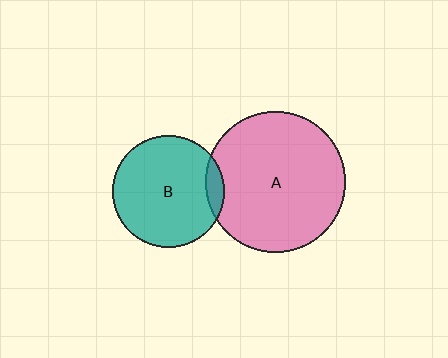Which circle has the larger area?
Circle A (pink).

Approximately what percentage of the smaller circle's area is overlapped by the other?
Approximately 10%.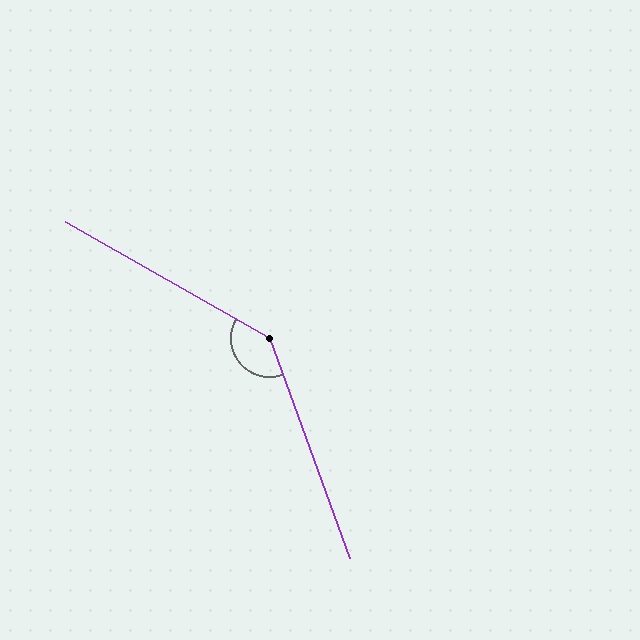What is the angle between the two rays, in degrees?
Approximately 139 degrees.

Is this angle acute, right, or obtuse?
It is obtuse.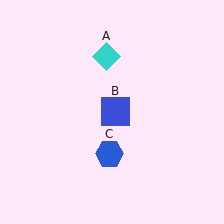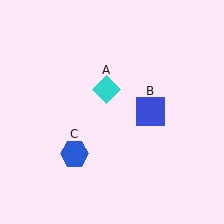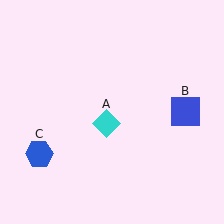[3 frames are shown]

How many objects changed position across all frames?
3 objects changed position: cyan diamond (object A), blue square (object B), blue hexagon (object C).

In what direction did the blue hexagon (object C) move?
The blue hexagon (object C) moved left.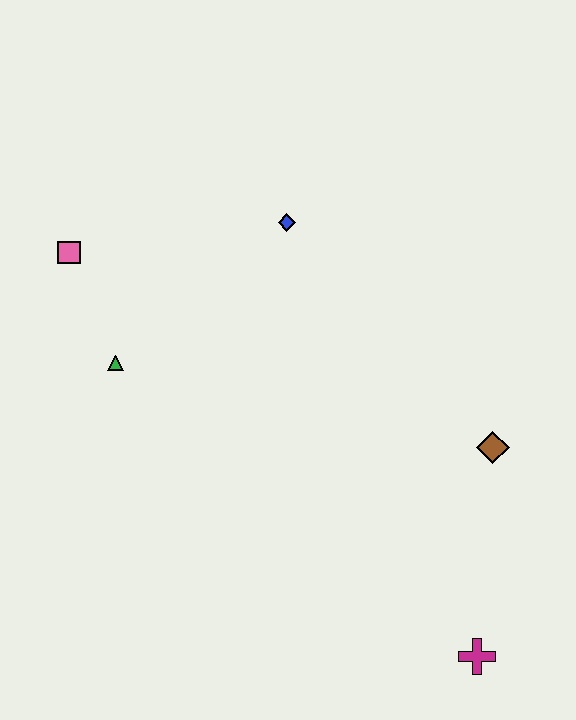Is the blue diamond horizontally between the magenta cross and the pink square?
Yes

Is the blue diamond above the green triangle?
Yes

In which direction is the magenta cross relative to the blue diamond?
The magenta cross is below the blue diamond.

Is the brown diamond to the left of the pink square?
No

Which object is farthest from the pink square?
The magenta cross is farthest from the pink square.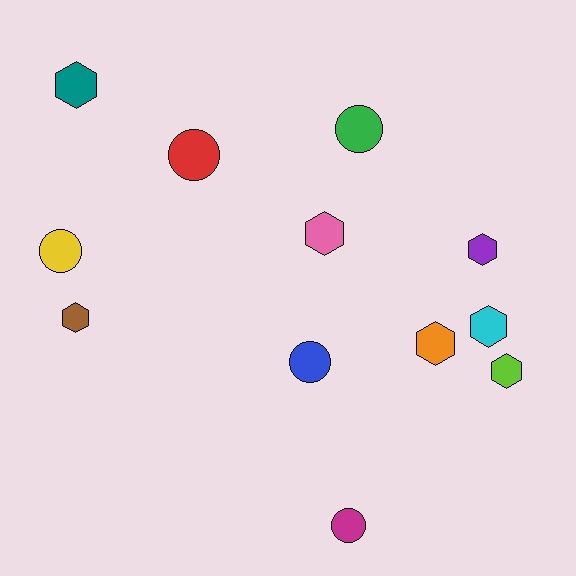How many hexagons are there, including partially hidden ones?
There are 7 hexagons.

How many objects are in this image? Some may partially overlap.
There are 12 objects.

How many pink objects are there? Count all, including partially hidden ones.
There is 1 pink object.